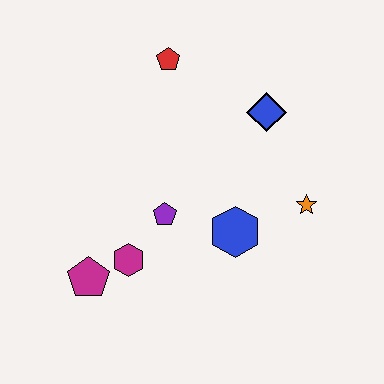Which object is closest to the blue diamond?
The orange star is closest to the blue diamond.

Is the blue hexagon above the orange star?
No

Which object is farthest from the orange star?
The magenta pentagon is farthest from the orange star.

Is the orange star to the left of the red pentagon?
No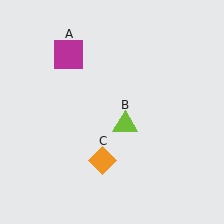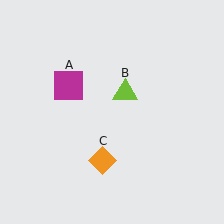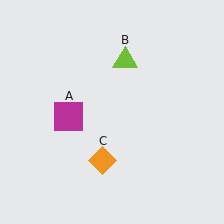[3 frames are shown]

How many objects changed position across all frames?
2 objects changed position: magenta square (object A), lime triangle (object B).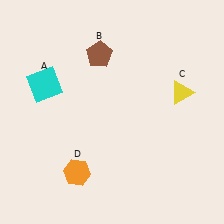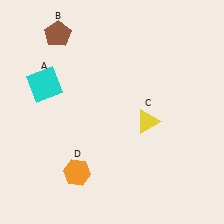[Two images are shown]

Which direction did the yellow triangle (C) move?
The yellow triangle (C) moved left.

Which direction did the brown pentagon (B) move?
The brown pentagon (B) moved left.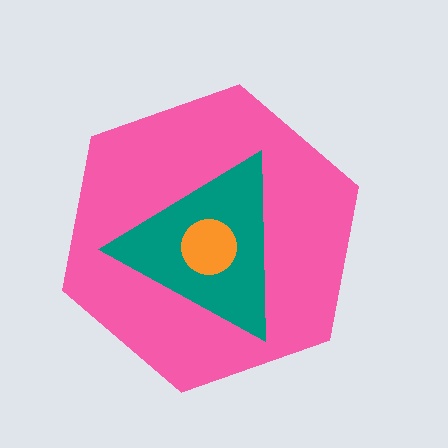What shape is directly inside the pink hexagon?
The teal triangle.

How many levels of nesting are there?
3.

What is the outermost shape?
The pink hexagon.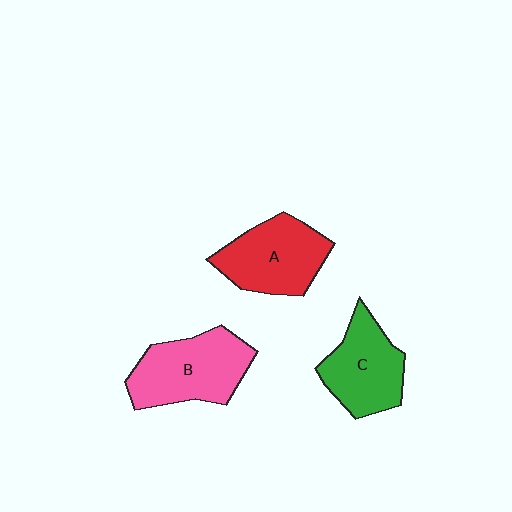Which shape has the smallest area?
Shape C (green).